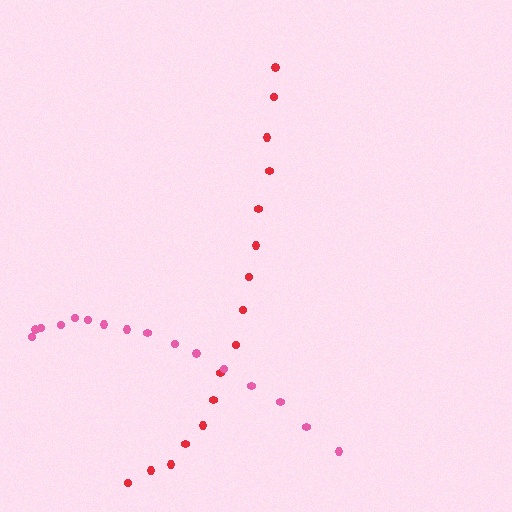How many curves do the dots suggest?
There are 2 distinct paths.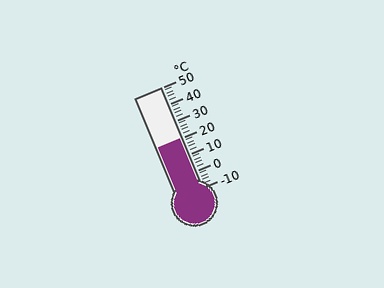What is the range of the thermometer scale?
The thermometer scale ranges from -10°C to 50°C.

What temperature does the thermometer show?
The thermometer shows approximately 20°C.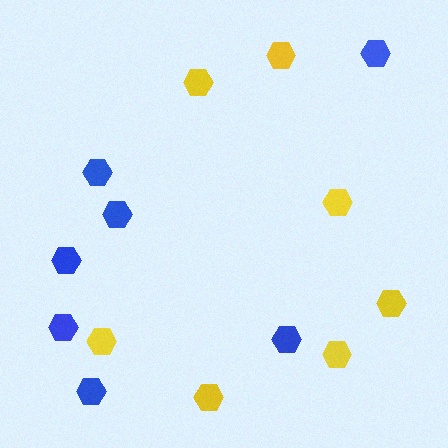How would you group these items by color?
There are 2 groups: one group of blue hexagons (7) and one group of yellow hexagons (7).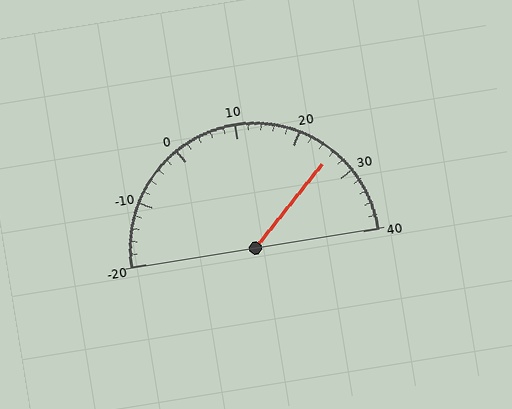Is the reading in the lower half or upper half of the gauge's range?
The reading is in the upper half of the range (-20 to 40).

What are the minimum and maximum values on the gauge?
The gauge ranges from -20 to 40.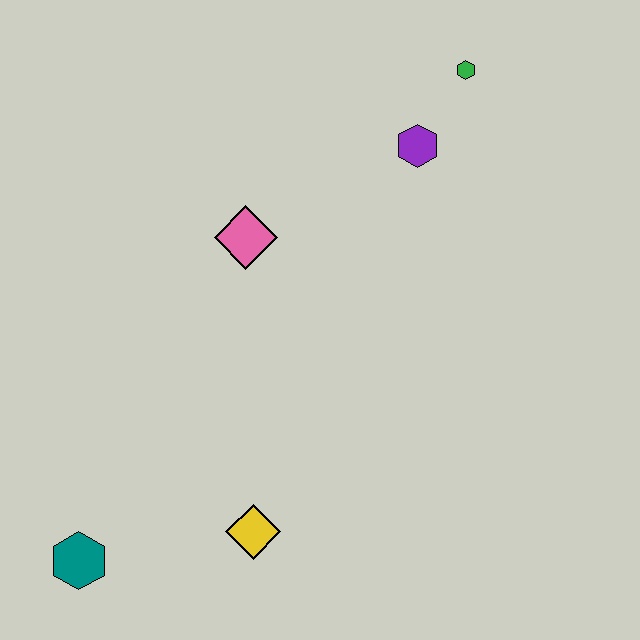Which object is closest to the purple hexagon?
The green hexagon is closest to the purple hexagon.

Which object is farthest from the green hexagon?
The teal hexagon is farthest from the green hexagon.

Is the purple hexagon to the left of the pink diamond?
No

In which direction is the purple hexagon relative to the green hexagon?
The purple hexagon is below the green hexagon.